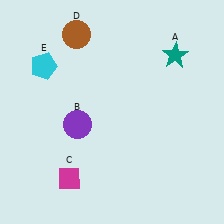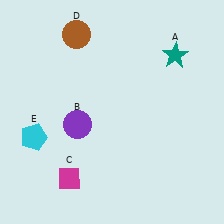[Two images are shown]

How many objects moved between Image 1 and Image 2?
1 object moved between the two images.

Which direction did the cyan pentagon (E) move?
The cyan pentagon (E) moved down.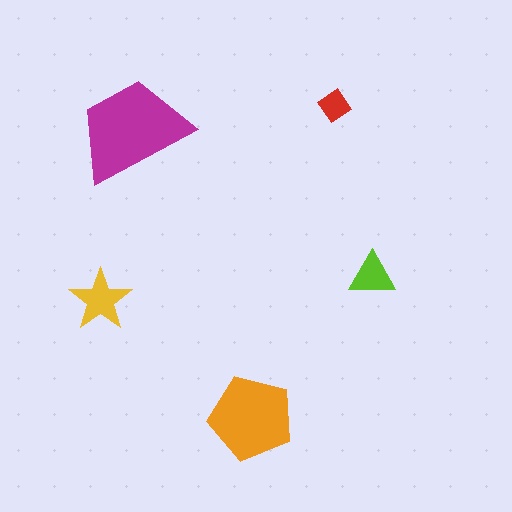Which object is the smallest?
The red diamond.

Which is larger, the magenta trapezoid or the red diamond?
The magenta trapezoid.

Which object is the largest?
The magenta trapezoid.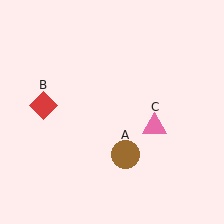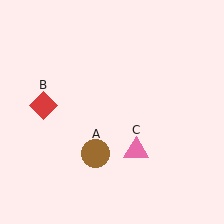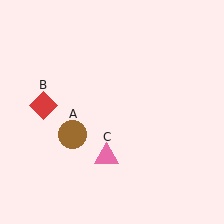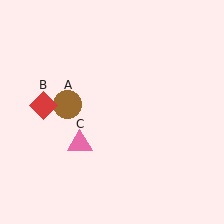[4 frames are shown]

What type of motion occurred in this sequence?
The brown circle (object A), pink triangle (object C) rotated clockwise around the center of the scene.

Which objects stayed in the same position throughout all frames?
Red diamond (object B) remained stationary.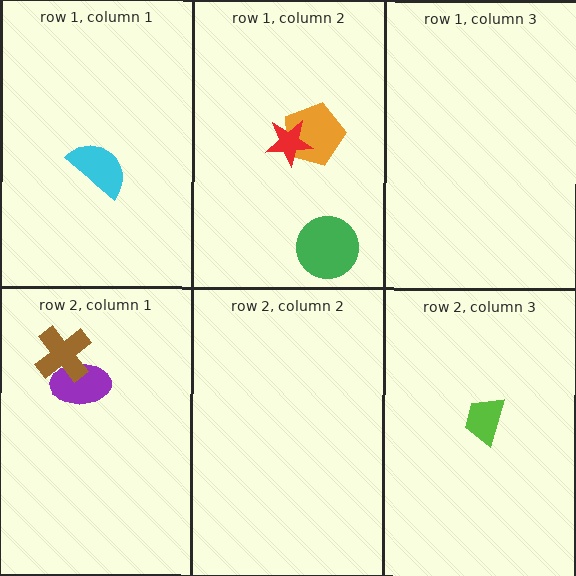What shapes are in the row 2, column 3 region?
The lime trapezoid.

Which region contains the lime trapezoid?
The row 2, column 3 region.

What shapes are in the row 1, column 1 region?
The cyan semicircle.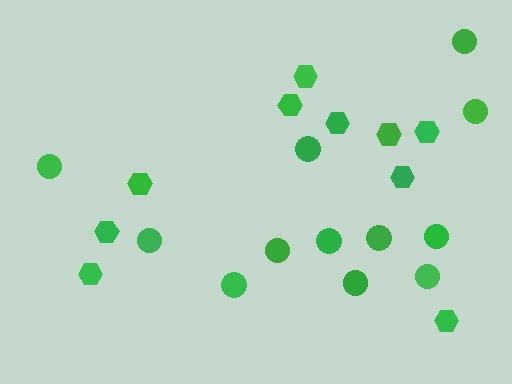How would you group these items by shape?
There are 2 groups: one group of hexagons (10) and one group of circles (12).